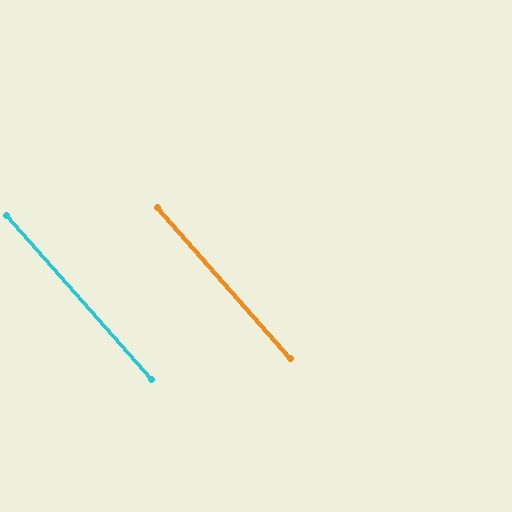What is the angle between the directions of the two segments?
Approximately 0 degrees.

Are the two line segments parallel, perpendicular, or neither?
Parallel — their directions differ by only 0.0°.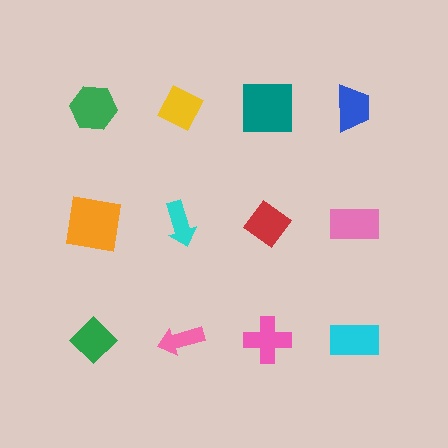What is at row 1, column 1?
A green hexagon.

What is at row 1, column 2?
A yellow diamond.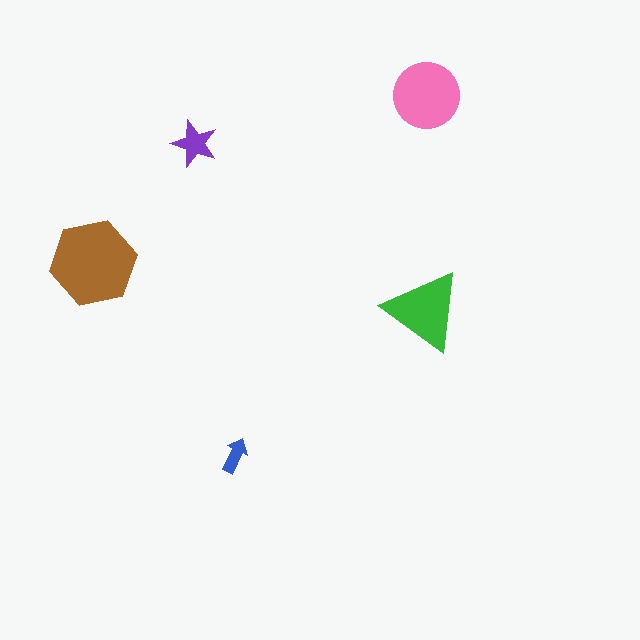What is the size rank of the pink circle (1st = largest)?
2nd.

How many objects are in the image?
There are 5 objects in the image.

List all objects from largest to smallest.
The brown hexagon, the pink circle, the green triangle, the purple star, the blue arrow.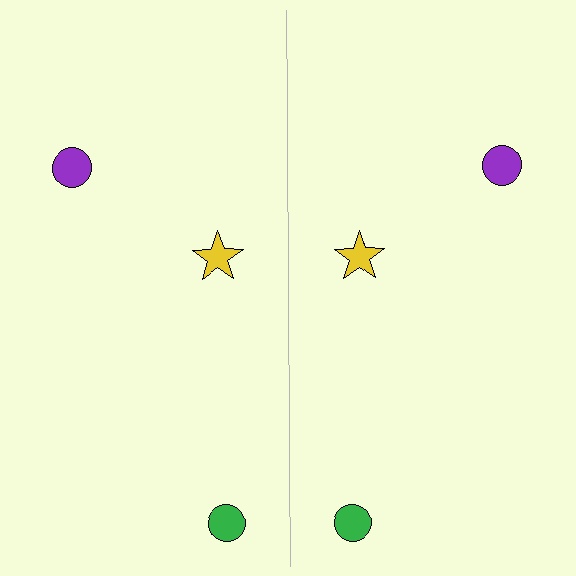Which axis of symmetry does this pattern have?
The pattern has a vertical axis of symmetry running through the center of the image.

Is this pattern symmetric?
Yes, this pattern has bilateral (reflection) symmetry.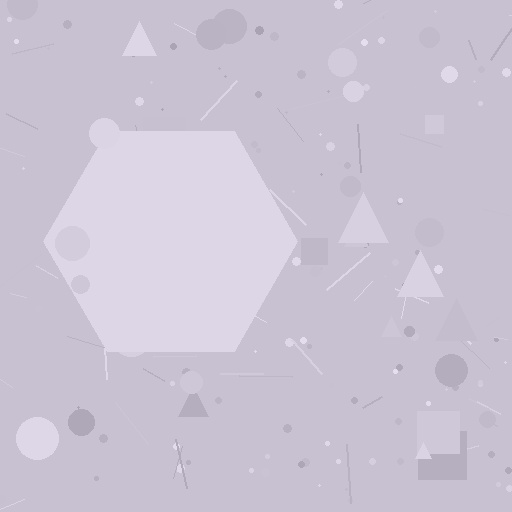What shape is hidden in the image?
A hexagon is hidden in the image.